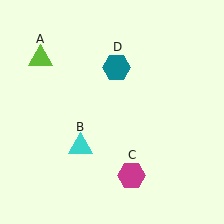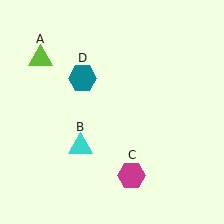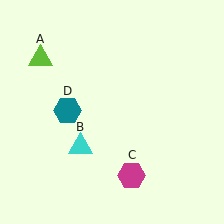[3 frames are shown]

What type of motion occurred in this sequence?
The teal hexagon (object D) rotated counterclockwise around the center of the scene.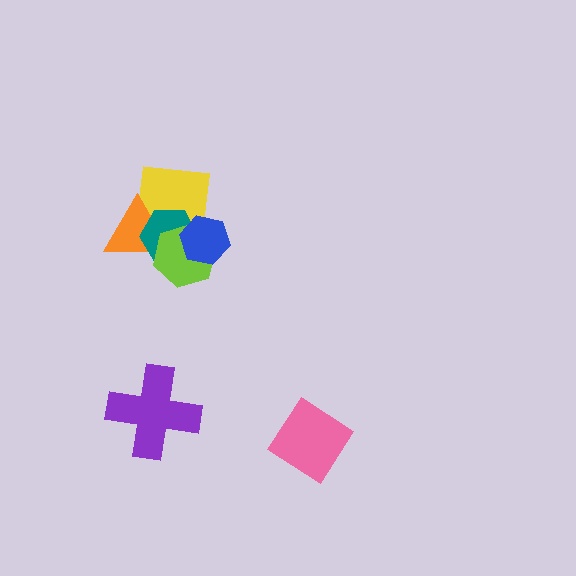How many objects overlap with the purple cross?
0 objects overlap with the purple cross.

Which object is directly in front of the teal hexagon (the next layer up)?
The lime hexagon is directly in front of the teal hexagon.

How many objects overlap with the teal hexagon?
4 objects overlap with the teal hexagon.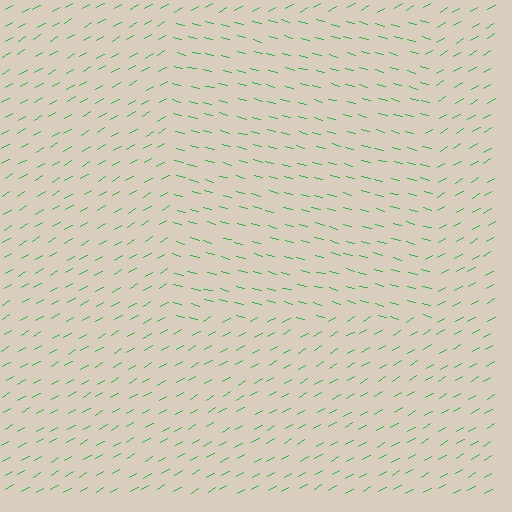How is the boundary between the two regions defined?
The boundary is defined purely by a change in line orientation (approximately 45 degrees difference). All lines are the same color and thickness.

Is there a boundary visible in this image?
Yes, there is a texture boundary formed by a change in line orientation.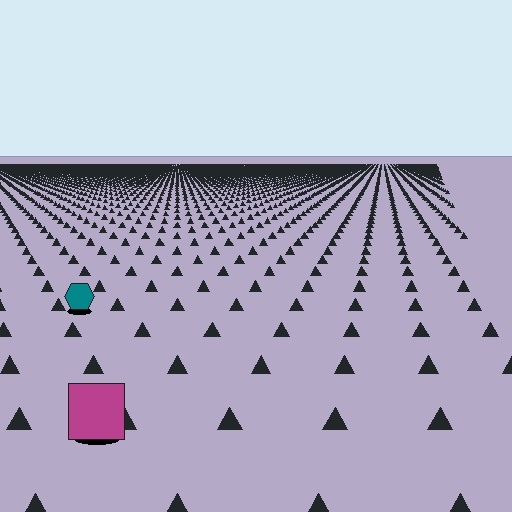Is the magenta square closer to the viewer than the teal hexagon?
Yes. The magenta square is closer — you can tell from the texture gradient: the ground texture is coarser near it.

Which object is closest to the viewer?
The magenta square is closest. The texture marks near it are larger and more spread out.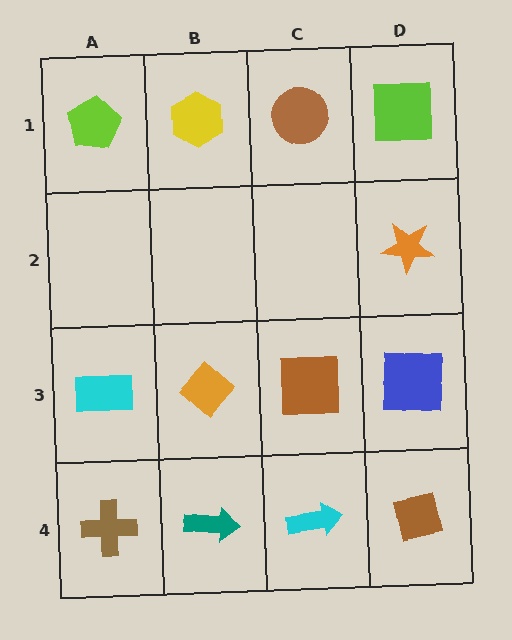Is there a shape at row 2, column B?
No, that cell is empty.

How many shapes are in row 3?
4 shapes.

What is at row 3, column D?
A blue square.